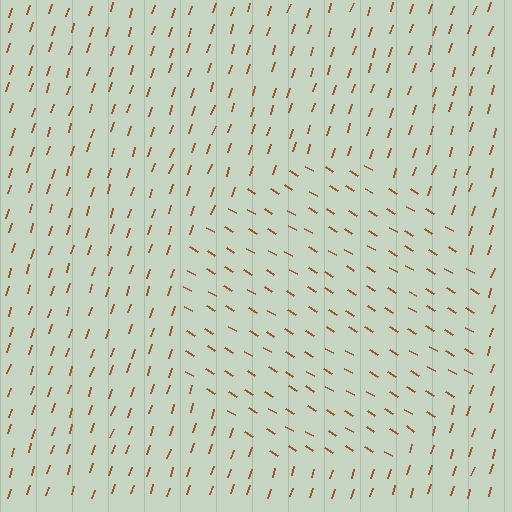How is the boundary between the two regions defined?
The boundary is defined purely by a change in line orientation (approximately 77 degrees difference). All lines are the same color and thickness.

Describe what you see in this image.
The image is filled with small brown line segments. A circle region in the image has lines oriented differently from the surrounding lines, creating a visible texture boundary.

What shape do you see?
I see a circle.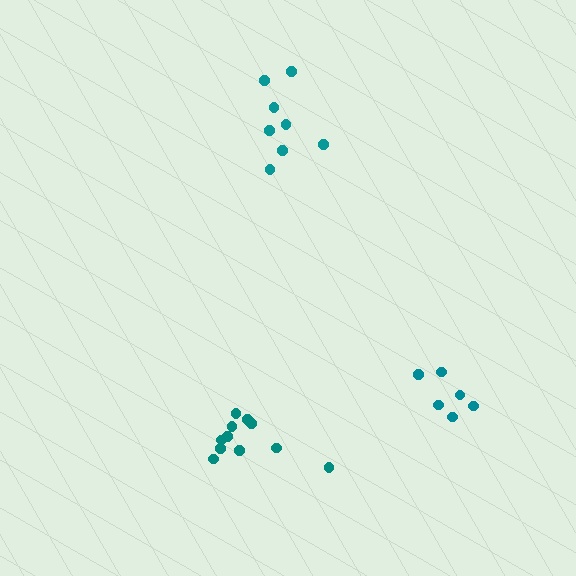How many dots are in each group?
Group 1: 11 dots, Group 2: 6 dots, Group 3: 8 dots (25 total).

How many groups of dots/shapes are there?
There are 3 groups.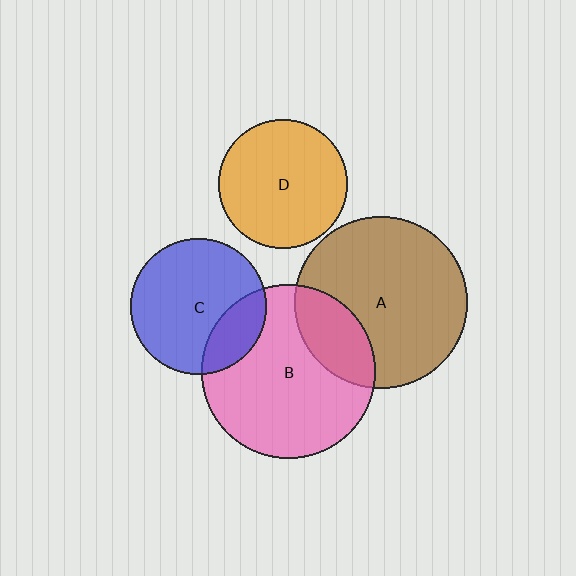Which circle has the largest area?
Circle B (pink).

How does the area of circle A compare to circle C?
Approximately 1.6 times.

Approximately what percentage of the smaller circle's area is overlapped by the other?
Approximately 20%.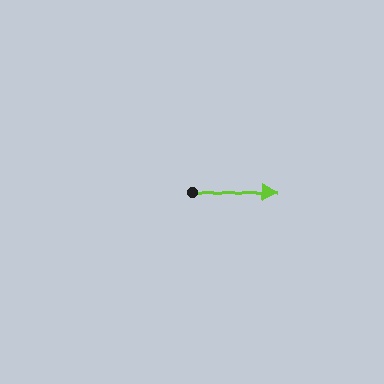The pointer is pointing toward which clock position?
Roughly 3 o'clock.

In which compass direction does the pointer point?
East.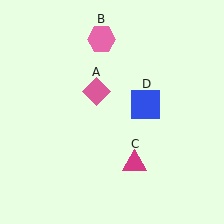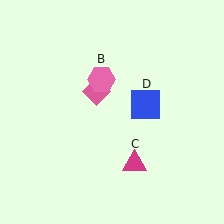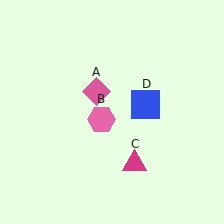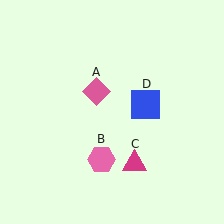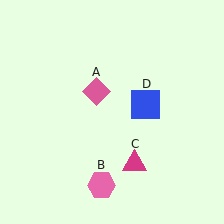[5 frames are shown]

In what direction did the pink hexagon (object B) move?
The pink hexagon (object B) moved down.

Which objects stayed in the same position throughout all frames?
Pink diamond (object A) and magenta triangle (object C) and blue square (object D) remained stationary.